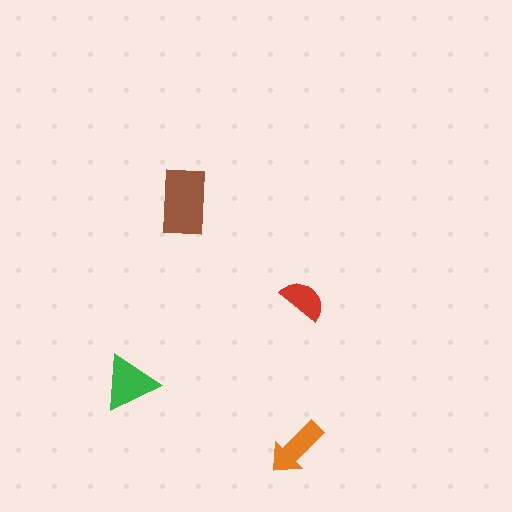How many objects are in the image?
There are 4 objects in the image.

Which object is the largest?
The brown rectangle.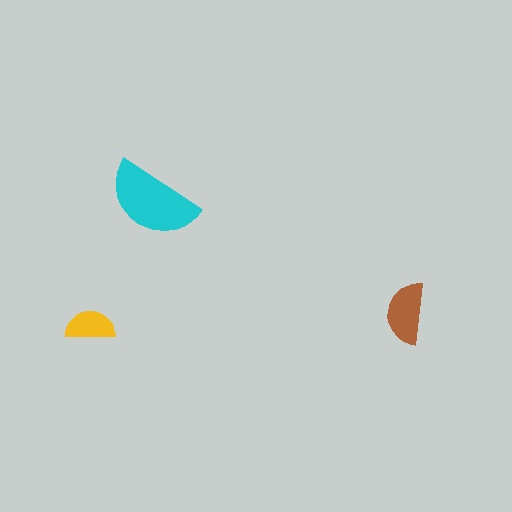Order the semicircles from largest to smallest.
the cyan one, the brown one, the yellow one.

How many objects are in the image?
There are 3 objects in the image.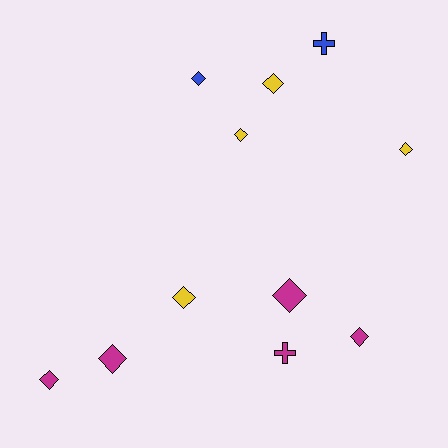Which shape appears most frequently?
Diamond, with 9 objects.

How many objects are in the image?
There are 11 objects.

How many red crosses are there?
There are no red crosses.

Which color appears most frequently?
Magenta, with 5 objects.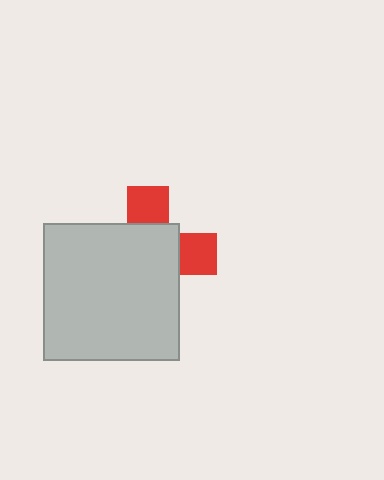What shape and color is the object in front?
The object in front is a light gray square.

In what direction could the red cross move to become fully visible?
The red cross could move toward the upper-right. That would shift it out from behind the light gray square entirely.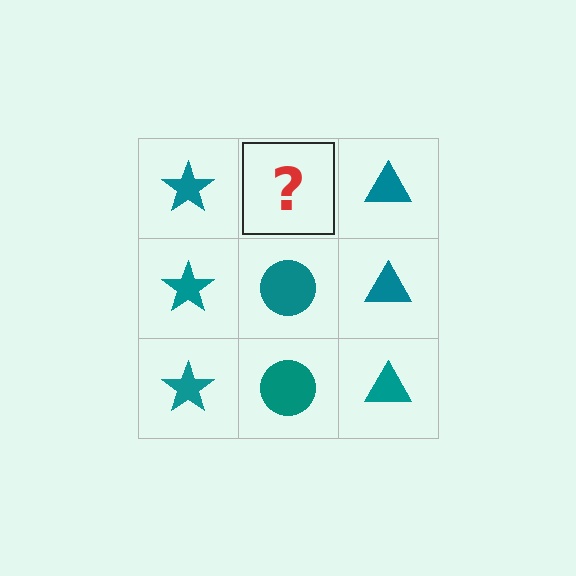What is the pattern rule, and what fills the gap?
The rule is that each column has a consistent shape. The gap should be filled with a teal circle.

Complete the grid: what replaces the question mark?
The question mark should be replaced with a teal circle.